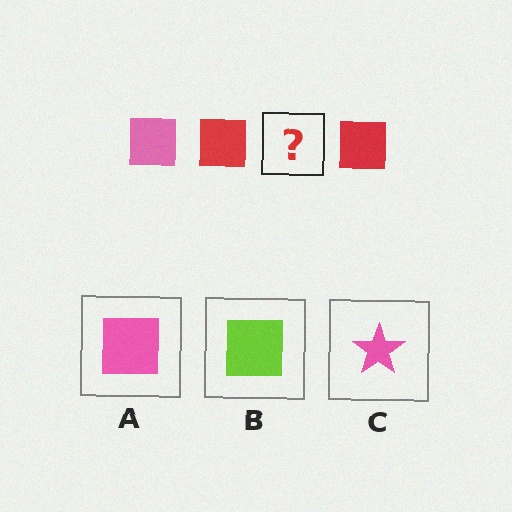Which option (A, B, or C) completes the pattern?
A.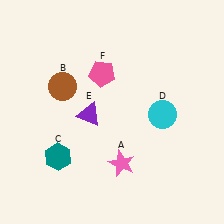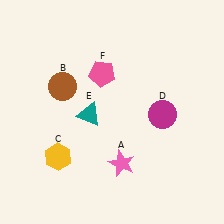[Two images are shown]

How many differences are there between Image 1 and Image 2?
There are 3 differences between the two images.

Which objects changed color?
C changed from teal to yellow. D changed from cyan to magenta. E changed from purple to teal.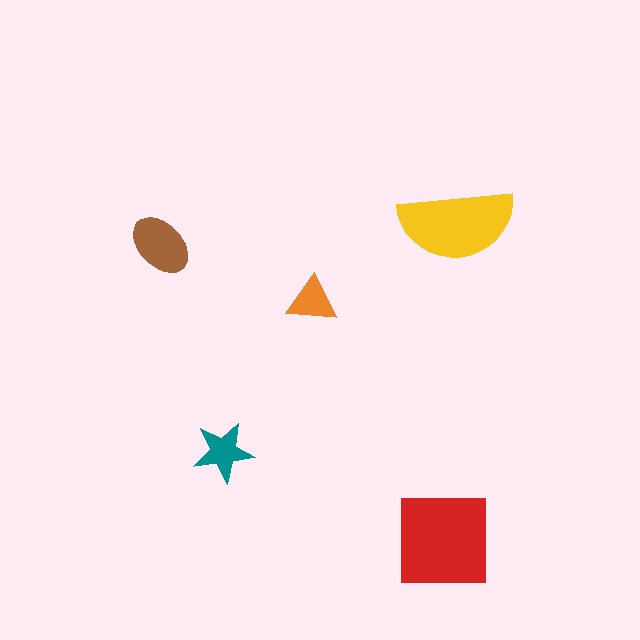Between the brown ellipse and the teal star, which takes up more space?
The brown ellipse.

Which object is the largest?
The red square.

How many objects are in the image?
There are 5 objects in the image.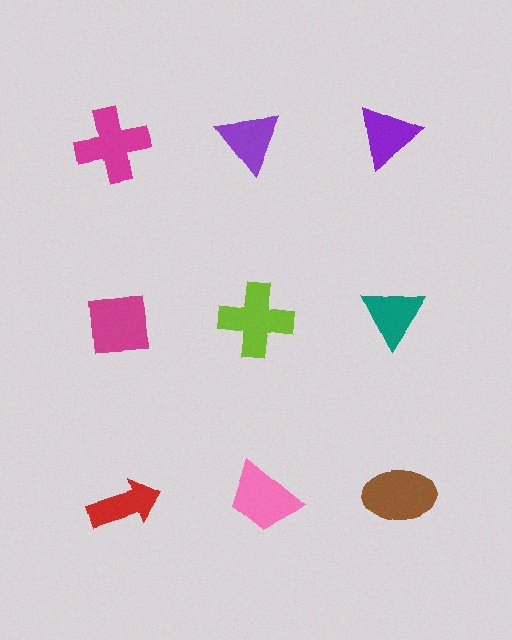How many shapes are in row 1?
3 shapes.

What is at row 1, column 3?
A purple triangle.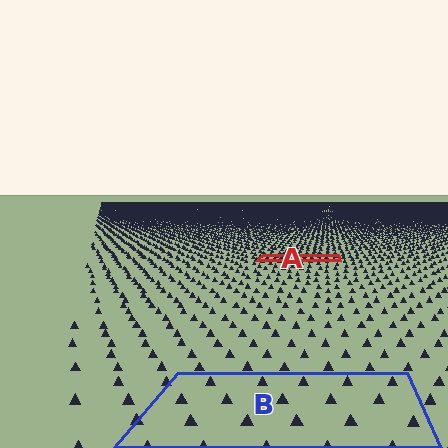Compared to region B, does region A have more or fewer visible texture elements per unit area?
Region A has more texture elements per unit area — they are packed more densely because it is farther away.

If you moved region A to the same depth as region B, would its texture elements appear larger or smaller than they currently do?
They would appear larger. At a closer depth, the same texture elements are projected at a bigger on-screen size.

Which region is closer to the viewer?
Region B is closer. The texture elements there are larger and more spread out.